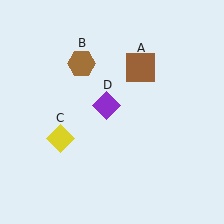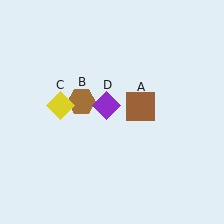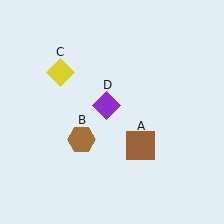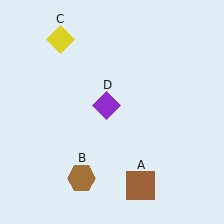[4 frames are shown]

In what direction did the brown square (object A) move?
The brown square (object A) moved down.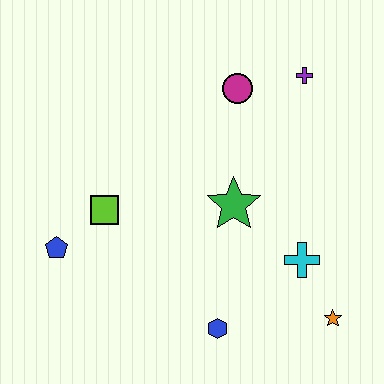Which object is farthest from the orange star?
The blue pentagon is farthest from the orange star.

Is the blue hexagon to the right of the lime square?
Yes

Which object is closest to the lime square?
The blue pentagon is closest to the lime square.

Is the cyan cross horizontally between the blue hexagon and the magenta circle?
No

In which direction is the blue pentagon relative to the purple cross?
The blue pentagon is to the left of the purple cross.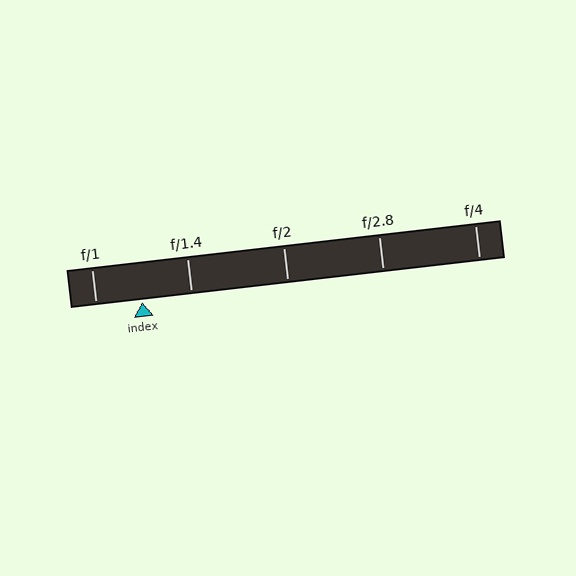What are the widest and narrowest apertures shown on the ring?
The widest aperture shown is f/1 and the narrowest is f/4.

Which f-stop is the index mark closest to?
The index mark is closest to f/1.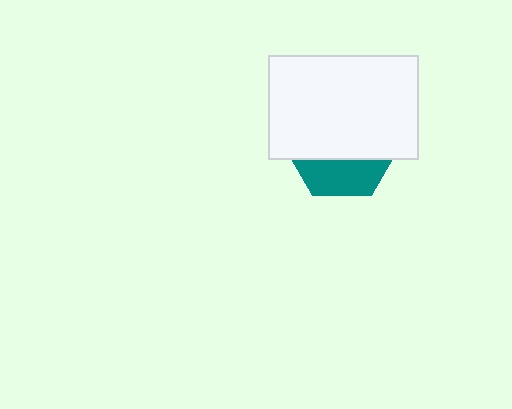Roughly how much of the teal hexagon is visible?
A small part of it is visible (roughly 32%).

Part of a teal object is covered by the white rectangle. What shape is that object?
It is a hexagon.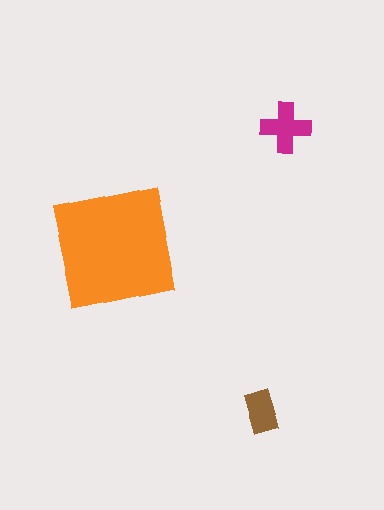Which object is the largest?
The orange square.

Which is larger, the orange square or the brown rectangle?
The orange square.